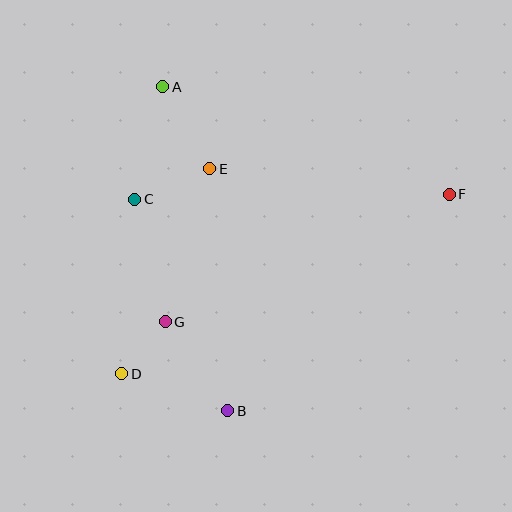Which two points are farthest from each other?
Points D and F are farthest from each other.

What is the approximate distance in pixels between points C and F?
The distance between C and F is approximately 314 pixels.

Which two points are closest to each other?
Points D and G are closest to each other.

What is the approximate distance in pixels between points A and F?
The distance between A and F is approximately 305 pixels.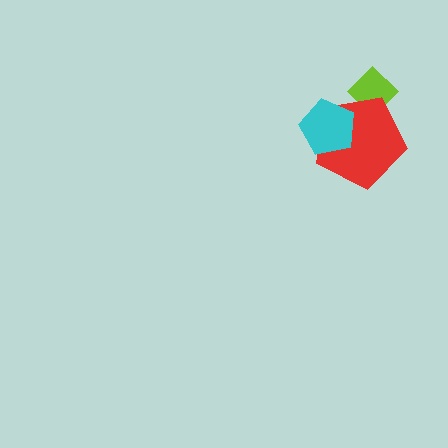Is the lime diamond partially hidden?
Yes, it is partially covered by another shape.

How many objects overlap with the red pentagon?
2 objects overlap with the red pentagon.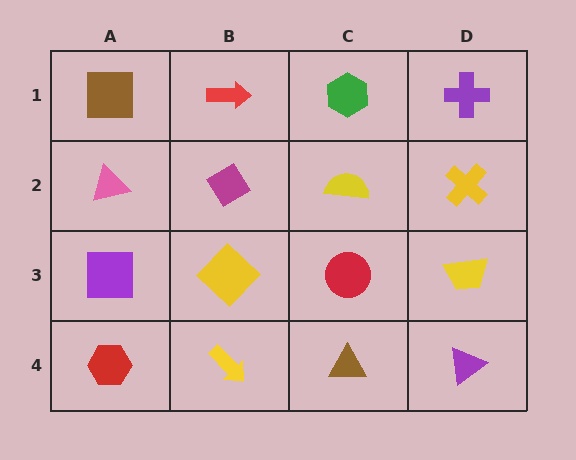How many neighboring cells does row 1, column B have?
3.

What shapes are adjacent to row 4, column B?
A yellow diamond (row 3, column B), a red hexagon (row 4, column A), a brown triangle (row 4, column C).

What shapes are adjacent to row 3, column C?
A yellow semicircle (row 2, column C), a brown triangle (row 4, column C), a yellow diamond (row 3, column B), a yellow trapezoid (row 3, column D).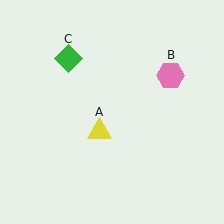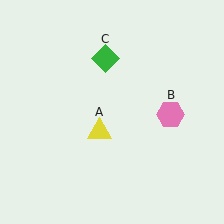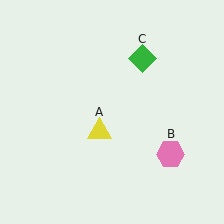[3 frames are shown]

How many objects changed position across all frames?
2 objects changed position: pink hexagon (object B), green diamond (object C).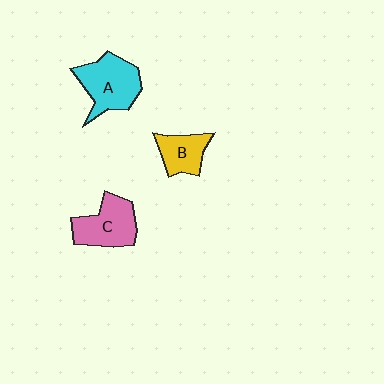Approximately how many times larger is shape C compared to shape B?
Approximately 1.4 times.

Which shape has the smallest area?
Shape B (yellow).